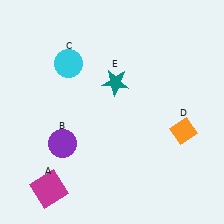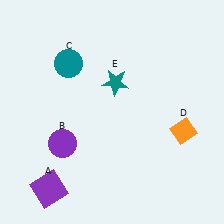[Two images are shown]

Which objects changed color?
A changed from magenta to purple. C changed from cyan to teal.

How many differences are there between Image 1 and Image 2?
There are 2 differences between the two images.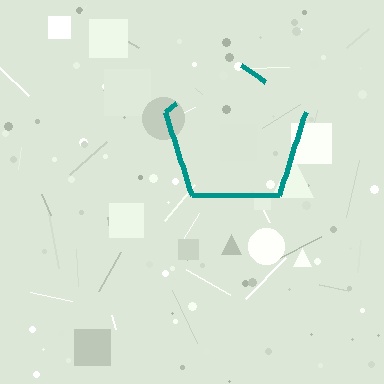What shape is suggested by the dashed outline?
The dashed outline suggests a pentagon.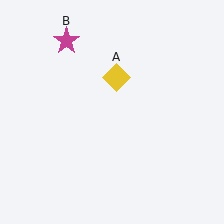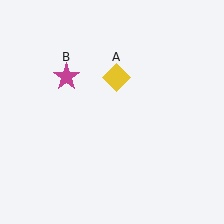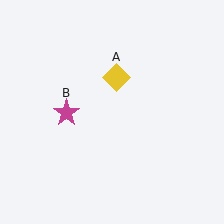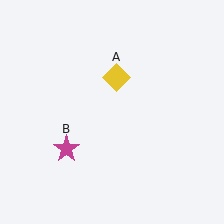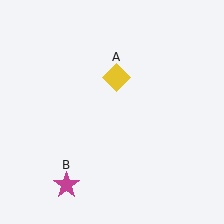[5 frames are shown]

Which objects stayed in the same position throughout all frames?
Yellow diamond (object A) remained stationary.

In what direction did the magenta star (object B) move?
The magenta star (object B) moved down.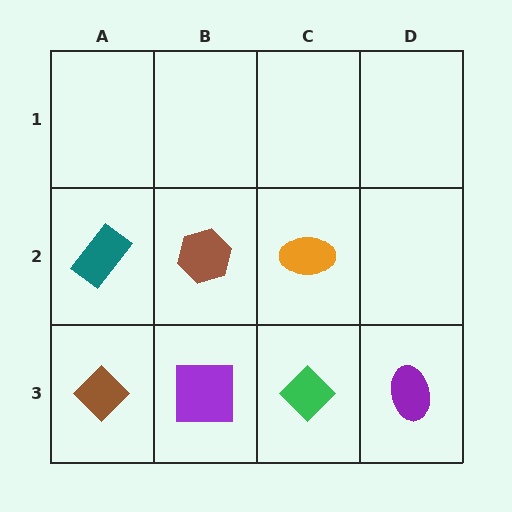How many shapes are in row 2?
3 shapes.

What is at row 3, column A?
A brown diamond.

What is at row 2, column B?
A brown hexagon.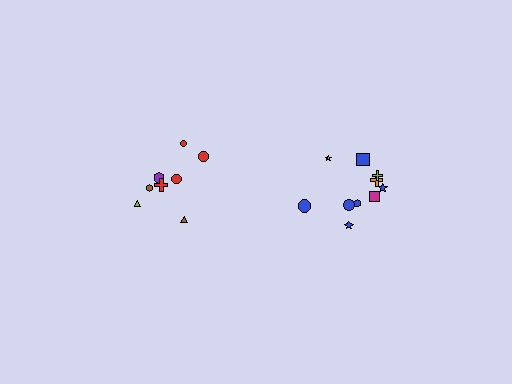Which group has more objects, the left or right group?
The right group.